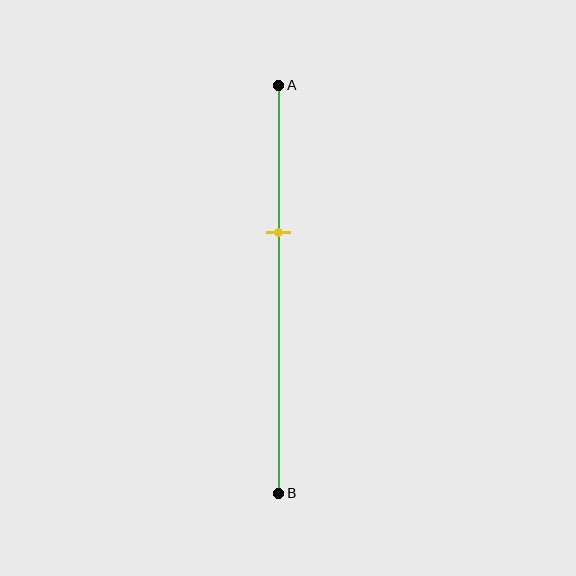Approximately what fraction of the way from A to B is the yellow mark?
The yellow mark is approximately 35% of the way from A to B.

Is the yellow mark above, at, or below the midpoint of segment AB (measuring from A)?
The yellow mark is above the midpoint of segment AB.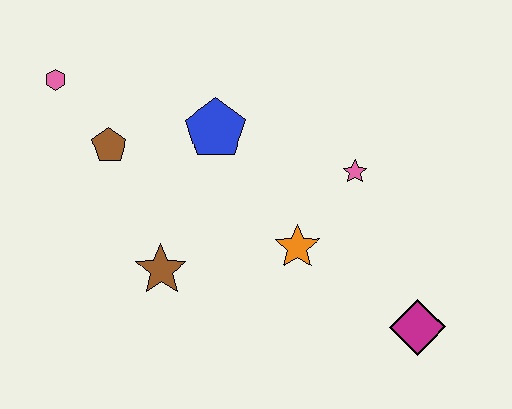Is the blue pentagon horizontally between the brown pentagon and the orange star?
Yes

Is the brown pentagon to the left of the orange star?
Yes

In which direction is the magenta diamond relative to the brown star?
The magenta diamond is to the right of the brown star.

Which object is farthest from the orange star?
The pink hexagon is farthest from the orange star.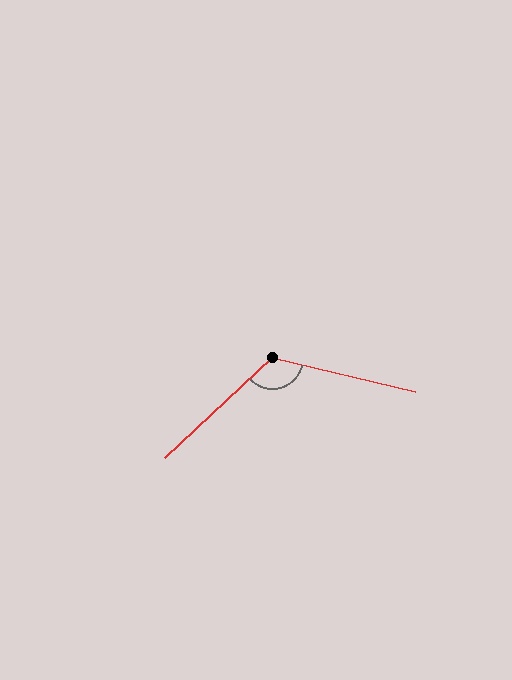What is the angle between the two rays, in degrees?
Approximately 123 degrees.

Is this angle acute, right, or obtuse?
It is obtuse.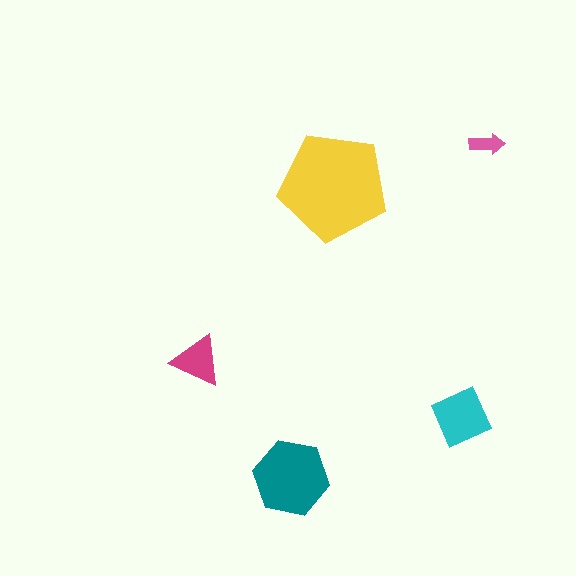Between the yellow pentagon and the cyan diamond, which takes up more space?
The yellow pentagon.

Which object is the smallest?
The pink arrow.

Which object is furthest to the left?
The magenta triangle is leftmost.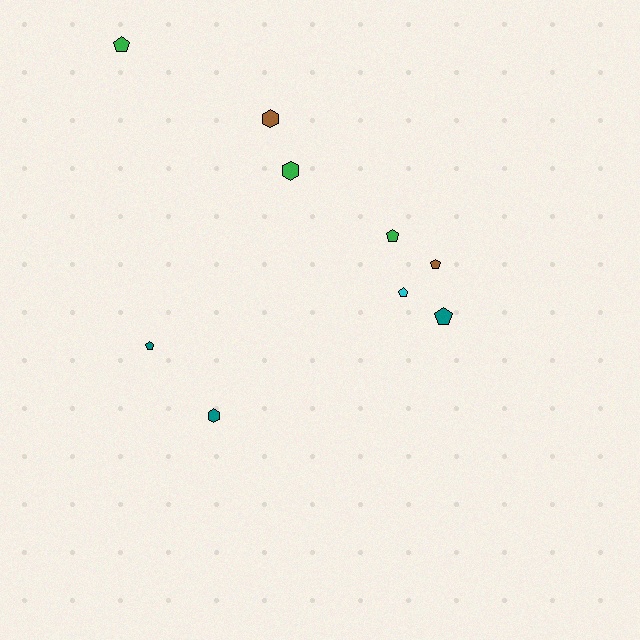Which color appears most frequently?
Teal, with 3 objects.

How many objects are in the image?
There are 9 objects.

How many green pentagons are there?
There are 2 green pentagons.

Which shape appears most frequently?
Pentagon, with 6 objects.